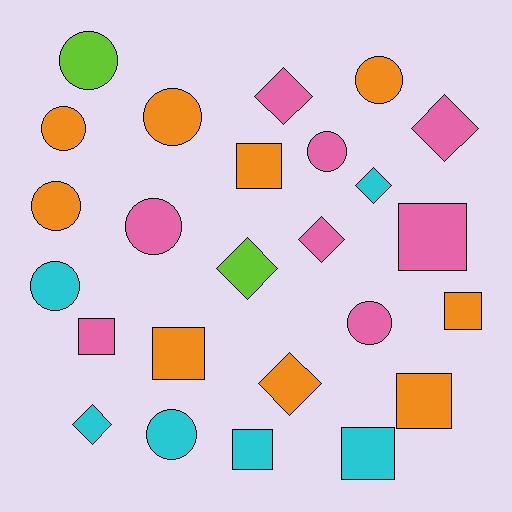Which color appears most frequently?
Orange, with 9 objects.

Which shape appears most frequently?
Circle, with 10 objects.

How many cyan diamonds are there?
There are 2 cyan diamonds.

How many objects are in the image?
There are 25 objects.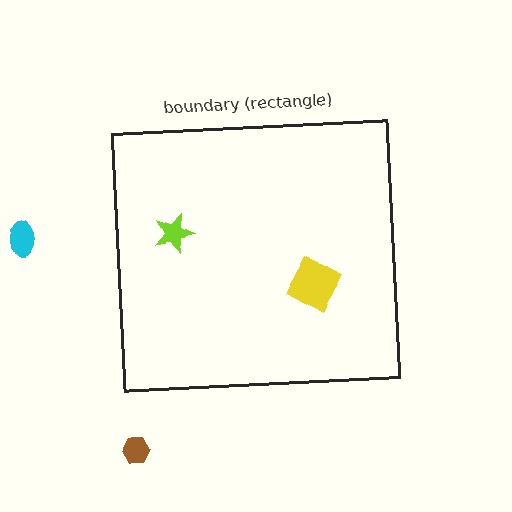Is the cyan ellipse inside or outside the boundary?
Outside.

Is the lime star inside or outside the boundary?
Inside.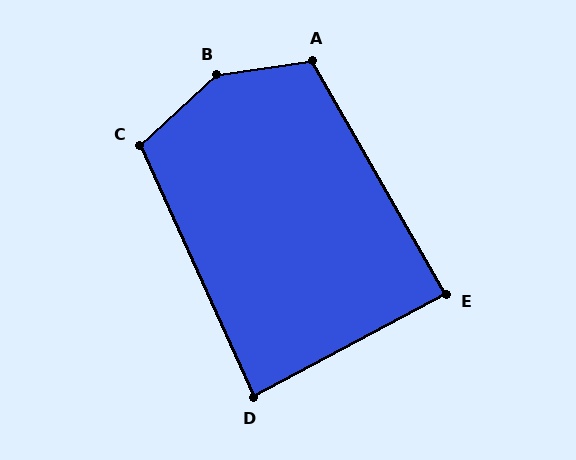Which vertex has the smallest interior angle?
D, at approximately 86 degrees.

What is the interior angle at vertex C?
Approximately 108 degrees (obtuse).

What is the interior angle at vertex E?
Approximately 88 degrees (approximately right).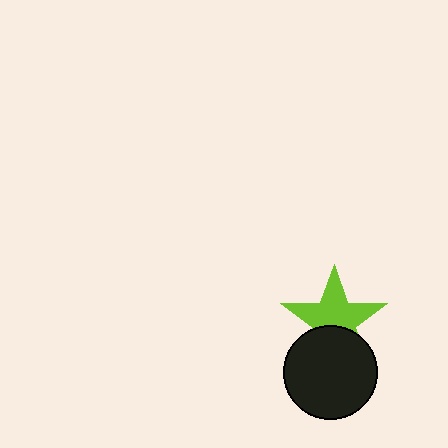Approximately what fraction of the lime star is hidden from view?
Roughly 38% of the lime star is hidden behind the black circle.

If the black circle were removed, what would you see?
You would see the complete lime star.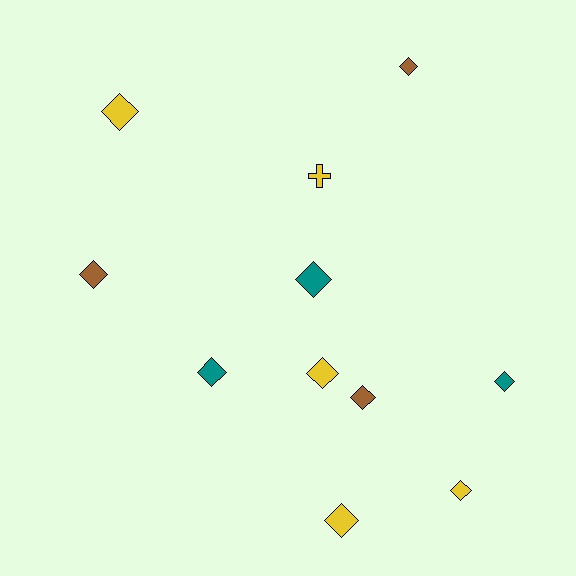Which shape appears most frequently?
Diamond, with 10 objects.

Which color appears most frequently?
Yellow, with 5 objects.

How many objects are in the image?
There are 11 objects.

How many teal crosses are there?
There are no teal crosses.